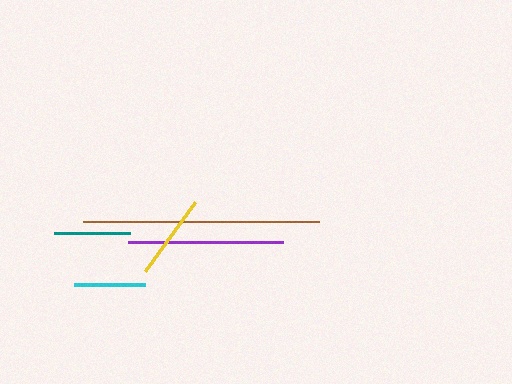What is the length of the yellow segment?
The yellow segment is approximately 86 pixels long.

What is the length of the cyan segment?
The cyan segment is approximately 71 pixels long.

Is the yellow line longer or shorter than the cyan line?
The yellow line is longer than the cyan line.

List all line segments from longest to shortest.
From longest to shortest: brown, purple, yellow, teal, cyan.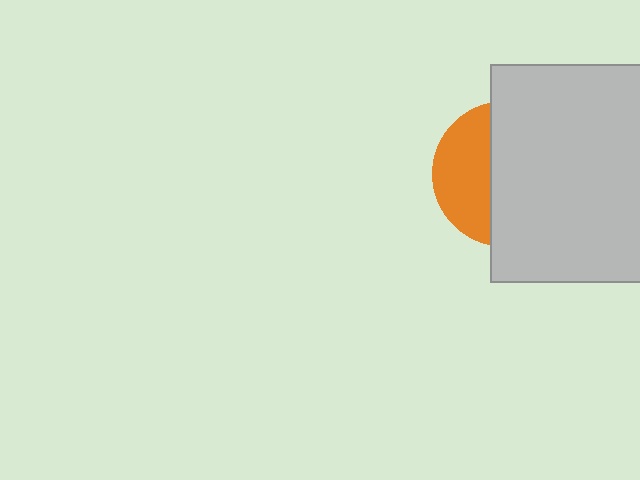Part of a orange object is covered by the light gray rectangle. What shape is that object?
It is a circle.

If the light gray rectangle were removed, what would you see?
You would see the complete orange circle.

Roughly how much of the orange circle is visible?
A small part of it is visible (roughly 36%).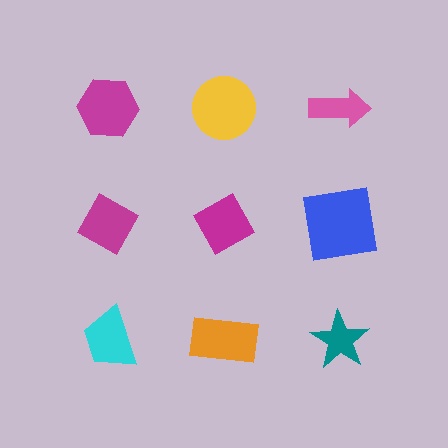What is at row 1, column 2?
A yellow circle.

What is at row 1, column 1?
A magenta hexagon.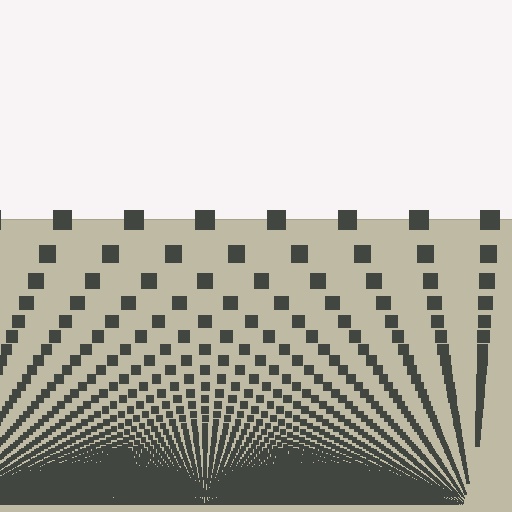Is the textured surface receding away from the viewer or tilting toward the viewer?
The surface appears to tilt toward the viewer. Texture elements get larger and sparser toward the top.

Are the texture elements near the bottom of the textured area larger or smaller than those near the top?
Smaller. The gradient is inverted — elements near the bottom are smaller and denser.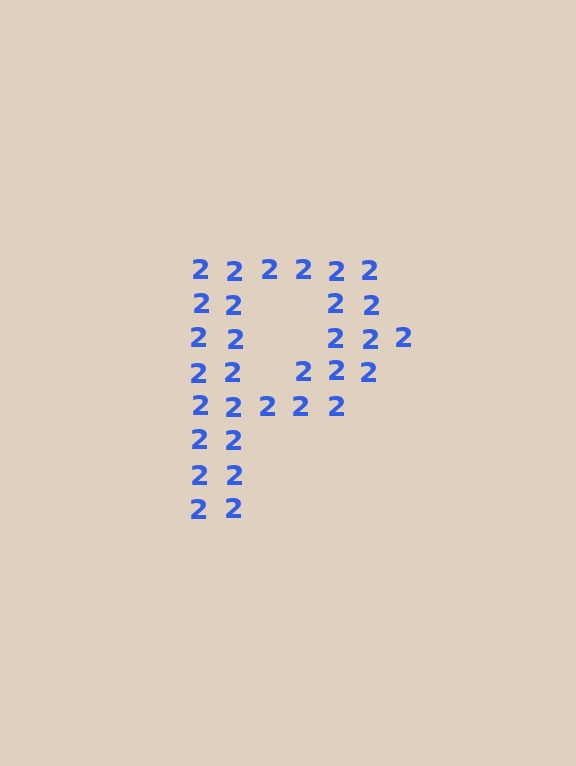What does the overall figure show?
The overall figure shows the letter P.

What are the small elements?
The small elements are digit 2's.